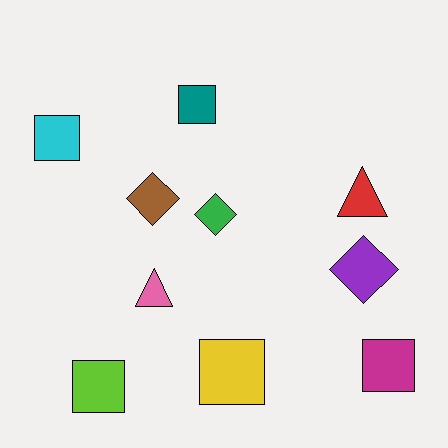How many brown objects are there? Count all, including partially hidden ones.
There is 1 brown object.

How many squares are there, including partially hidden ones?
There are 5 squares.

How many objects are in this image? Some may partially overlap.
There are 10 objects.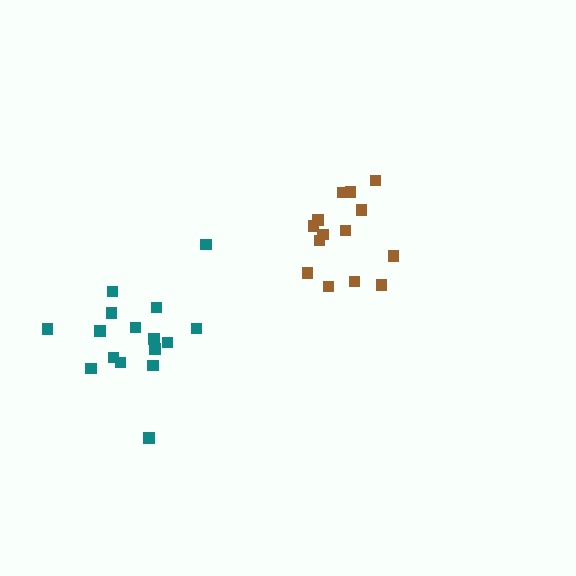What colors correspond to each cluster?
The clusters are colored: brown, teal.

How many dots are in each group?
Group 1: 14 dots, Group 2: 16 dots (30 total).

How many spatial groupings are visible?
There are 2 spatial groupings.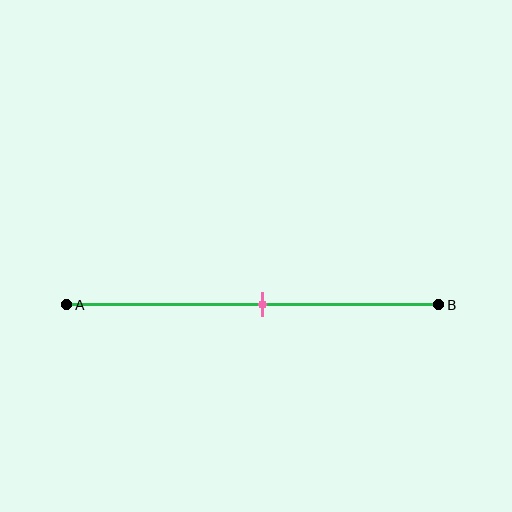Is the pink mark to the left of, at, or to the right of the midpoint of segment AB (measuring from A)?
The pink mark is approximately at the midpoint of segment AB.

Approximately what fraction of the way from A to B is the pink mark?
The pink mark is approximately 55% of the way from A to B.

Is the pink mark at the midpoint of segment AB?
Yes, the mark is approximately at the midpoint.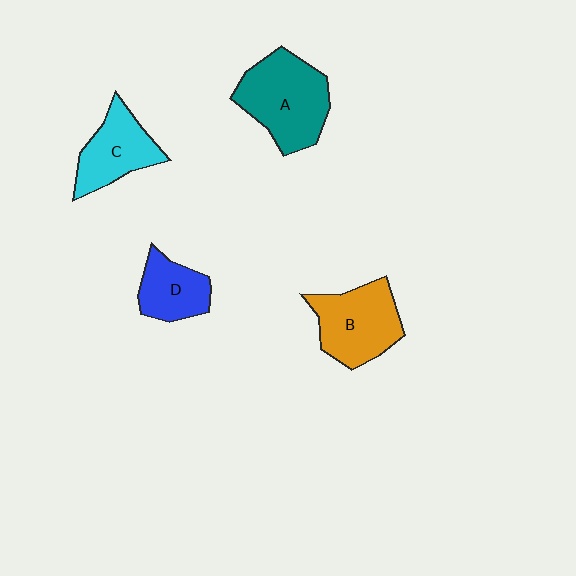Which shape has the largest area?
Shape A (teal).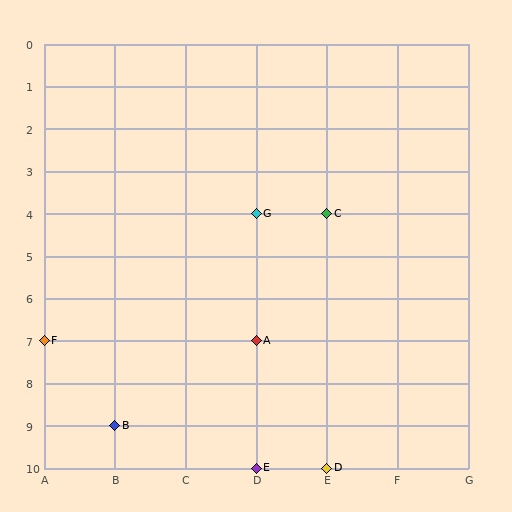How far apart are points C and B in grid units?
Points C and B are 3 columns and 5 rows apart (about 5.8 grid units diagonally).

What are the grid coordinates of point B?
Point B is at grid coordinates (B, 9).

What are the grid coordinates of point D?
Point D is at grid coordinates (E, 10).